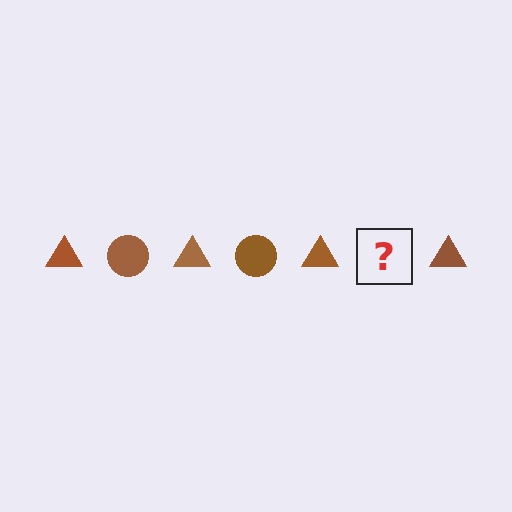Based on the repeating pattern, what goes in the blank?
The blank should be a brown circle.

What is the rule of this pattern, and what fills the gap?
The rule is that the pattern cycles through triangle, circle shapes in brown. The gap should be filled with a brown circle.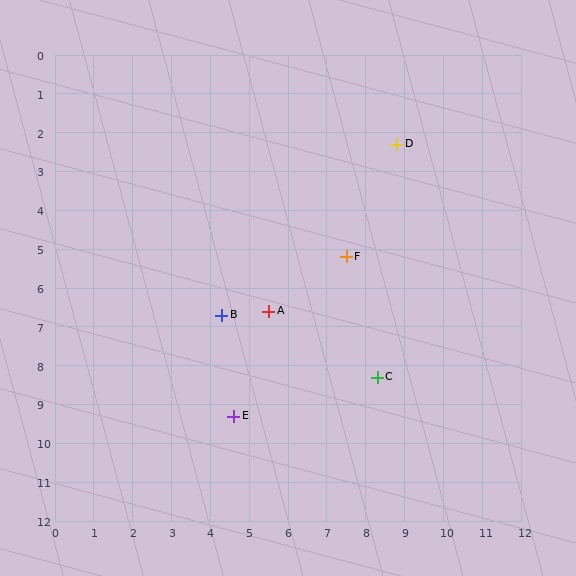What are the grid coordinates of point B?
Point B is at approximately (4.3, 6.7).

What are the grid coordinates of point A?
Point A is at approximately (5.5, 6.6).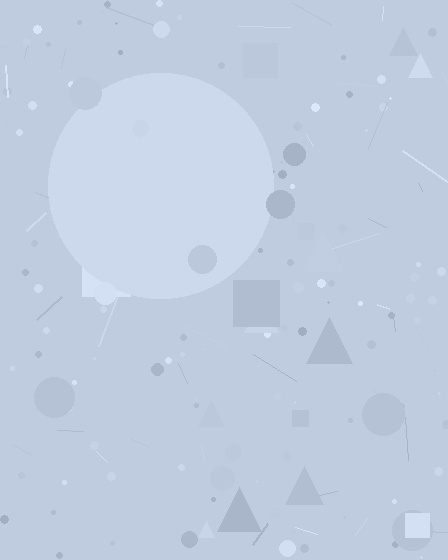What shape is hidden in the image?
A circle is hidden in the image.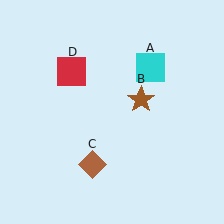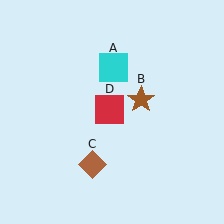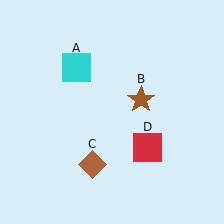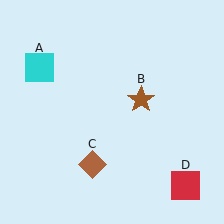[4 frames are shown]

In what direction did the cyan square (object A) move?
The cyan square (object A) moved left.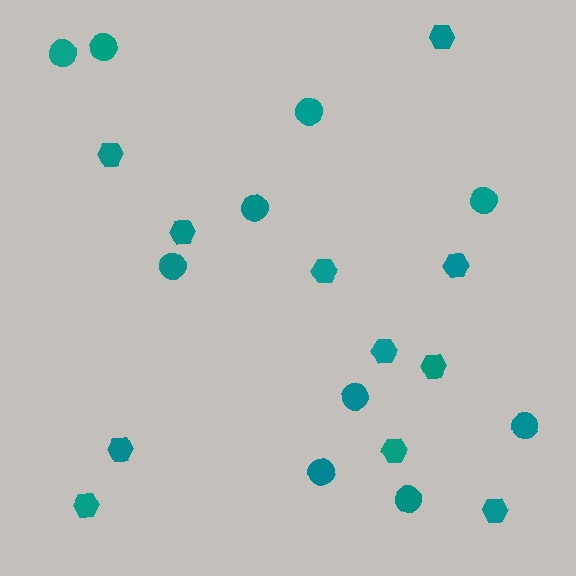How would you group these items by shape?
There are 2 groups: one group of circles (10) and one group of hexagons (11).